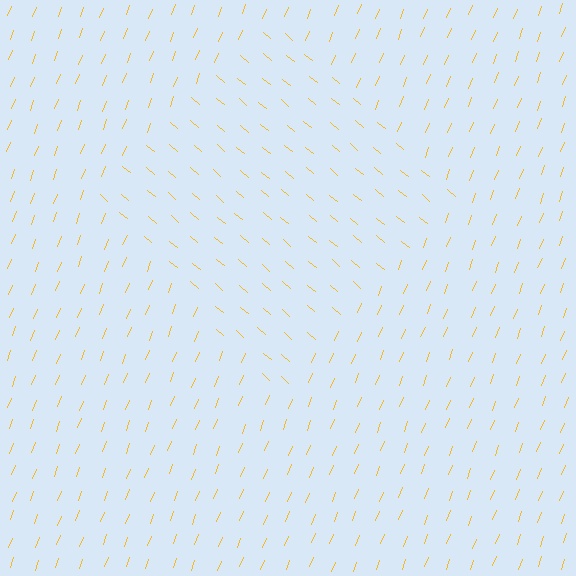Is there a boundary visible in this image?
Yes, there is a texture boundary formed by a change in line orientation.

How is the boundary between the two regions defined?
The boundary is defined purely by a change in line orientation (approximately 71 degrees difference). All lines are the same color and thickness.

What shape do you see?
I see a diamond.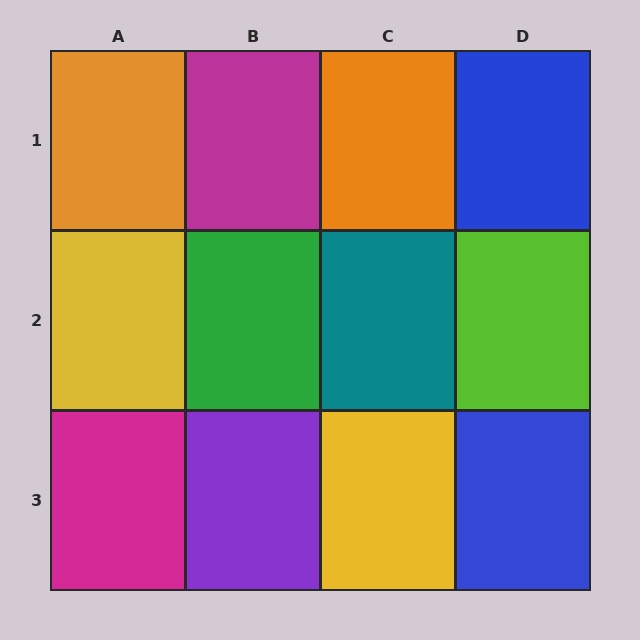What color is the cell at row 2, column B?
Green.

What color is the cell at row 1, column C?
Orange.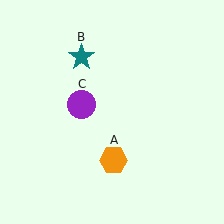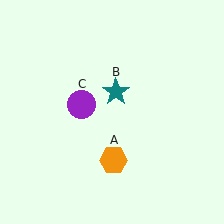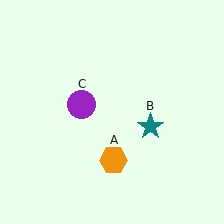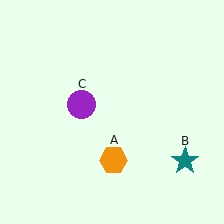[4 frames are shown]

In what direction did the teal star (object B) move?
The teal star (object B) moved down and to the right.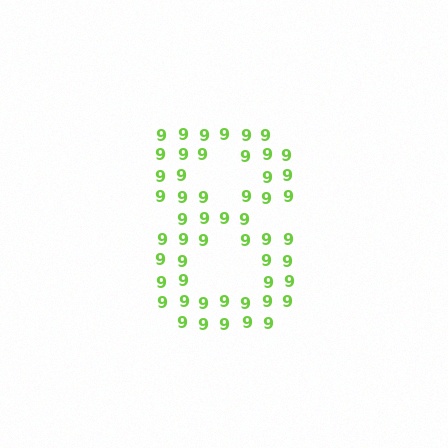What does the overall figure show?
The overall figure shows the digit 8.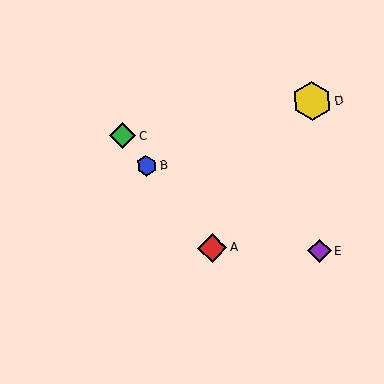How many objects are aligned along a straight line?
3 objects (A, B, C) are aligned along a straight line.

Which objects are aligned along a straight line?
Objects A, B, C are aligned along a straight line.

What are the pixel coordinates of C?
Object C is at (123, 136).